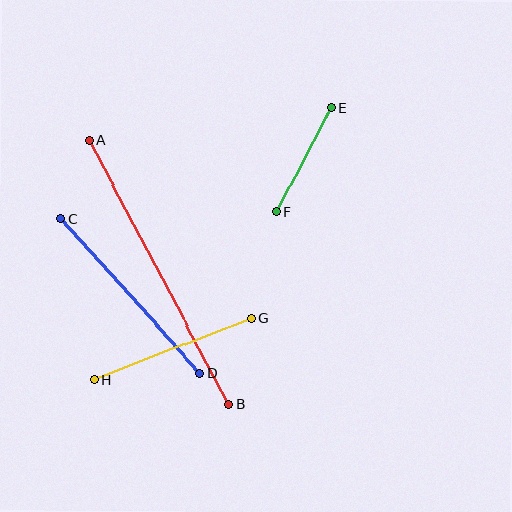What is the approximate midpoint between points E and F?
The midpoint is at approximately (304, 160) pixels.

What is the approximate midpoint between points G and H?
The midpoint is at approximately (172, 349) pixels.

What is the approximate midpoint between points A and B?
The midpoint is at approximately (159, 272) pixels.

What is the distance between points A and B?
The distance is approximately 298 pixels.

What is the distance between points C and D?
The distance is approximately 208 pixels.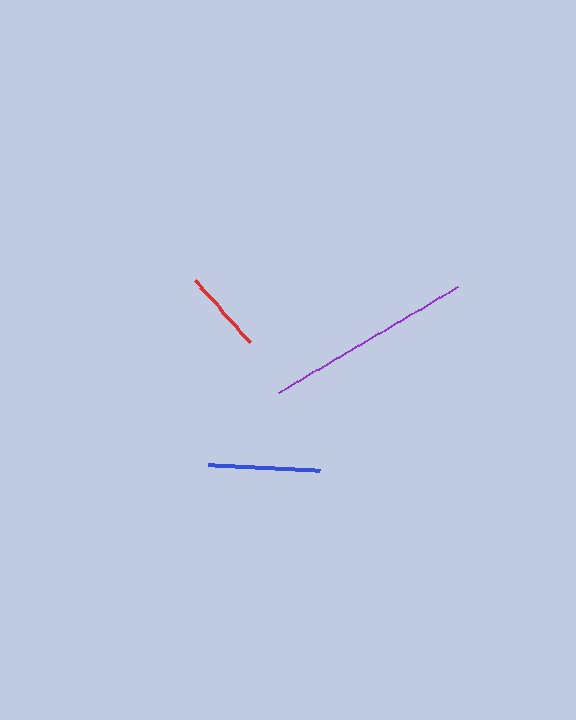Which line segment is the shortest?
The red line is the shortest at approximately 83 pixels.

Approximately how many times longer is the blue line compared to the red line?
The blue line is approximately 1.3 times the length of the red line.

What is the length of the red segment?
The red segment is approximately 83 pixels long.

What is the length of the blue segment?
The blue segment is approximately 112 pixels long.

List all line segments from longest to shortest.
From longest to shortest: purple, blue, red.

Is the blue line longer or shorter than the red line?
The blue line is longer than the red line.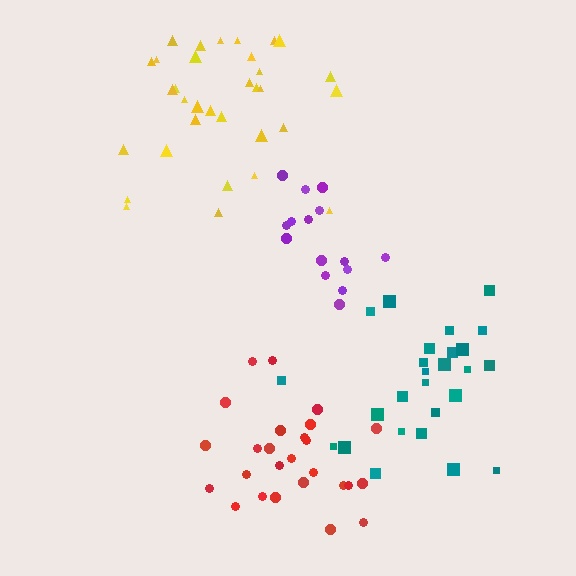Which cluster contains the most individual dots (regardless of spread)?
Yellow (33).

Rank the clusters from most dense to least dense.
red, teal, purple, yellow.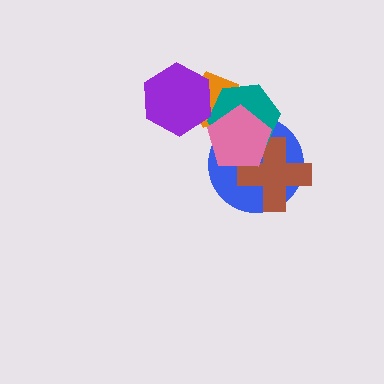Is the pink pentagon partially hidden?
No, no other shape covers it.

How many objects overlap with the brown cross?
3 objects overlap with the brown cross.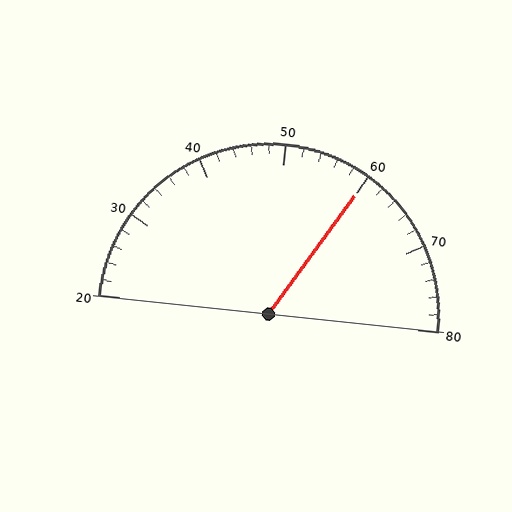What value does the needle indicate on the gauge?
The needle indicates approximately 60.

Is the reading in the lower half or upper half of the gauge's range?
The reading is in the upper half of the range (20 to 80).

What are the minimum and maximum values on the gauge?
The gauge ranges from 20 to 80.